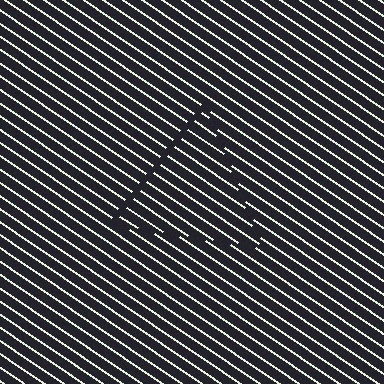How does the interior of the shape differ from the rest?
The interior of the shape contains the same grating, shifted by half a period — the contour is defined by the phase discontinuity where line-ends from the inner and outer gratings abut.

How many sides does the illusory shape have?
3 sides — the line-ends trace a triangle.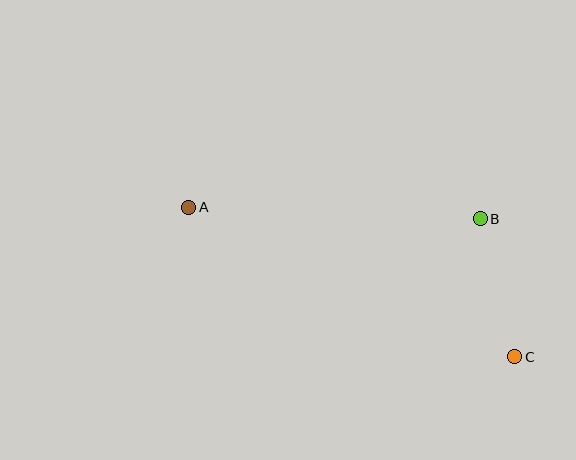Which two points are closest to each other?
Points B and C are closest to each other.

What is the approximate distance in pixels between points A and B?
The distance between A and B is approximately 292 pixels.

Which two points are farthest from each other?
Points A and C are farthest from each other.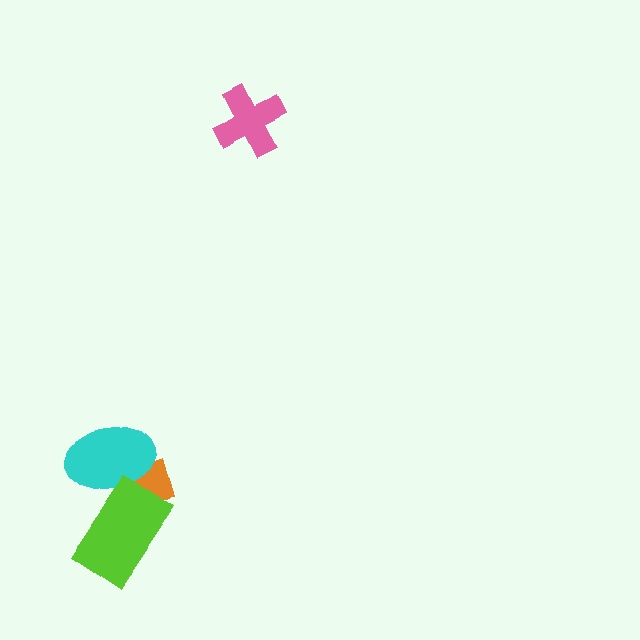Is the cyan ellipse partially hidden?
Yes, it is partially covered by another shape.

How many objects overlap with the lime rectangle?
2 objects overlap with the lime rectangle.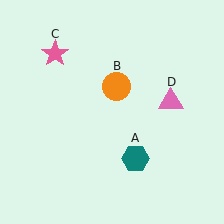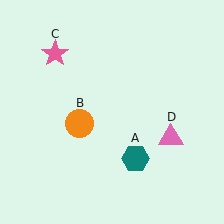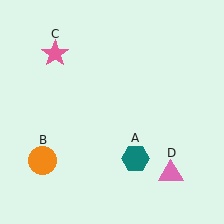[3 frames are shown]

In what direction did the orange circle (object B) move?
The orange circle (object B) moved down and to the left.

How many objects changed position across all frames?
2 objects changed position: orange circle (object B), pink triangle (object D).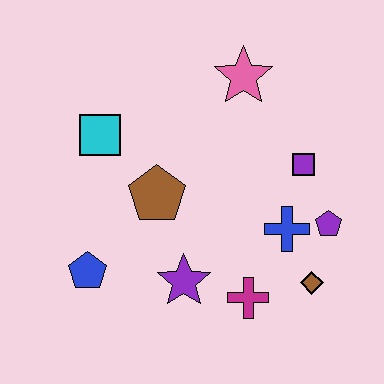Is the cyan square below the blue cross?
No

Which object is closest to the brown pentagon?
The cyan square is closest to the brown pentagon.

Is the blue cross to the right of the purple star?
Yes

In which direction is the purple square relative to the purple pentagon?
The purple square is above the purple pentagon.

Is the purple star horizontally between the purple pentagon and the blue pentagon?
Yes